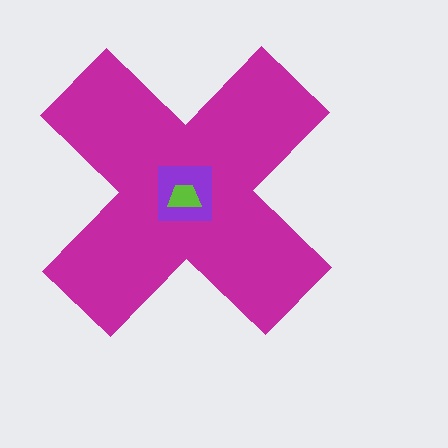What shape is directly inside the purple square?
The lime trapezoid.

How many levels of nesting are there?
3.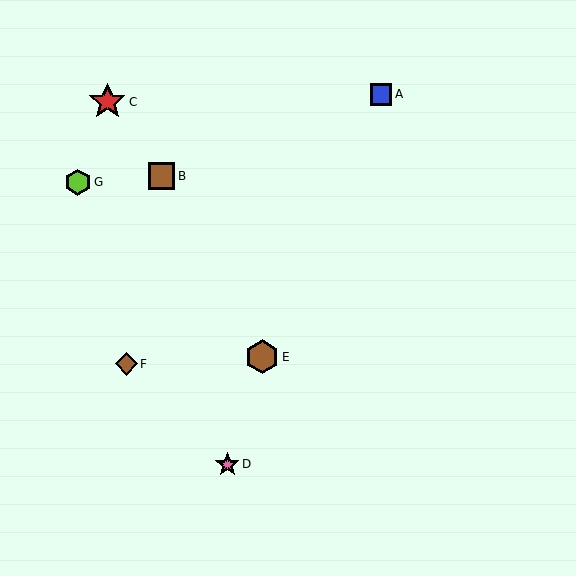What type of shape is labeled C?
Shape C is a red star.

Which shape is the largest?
The red star (labeled C) is the largest.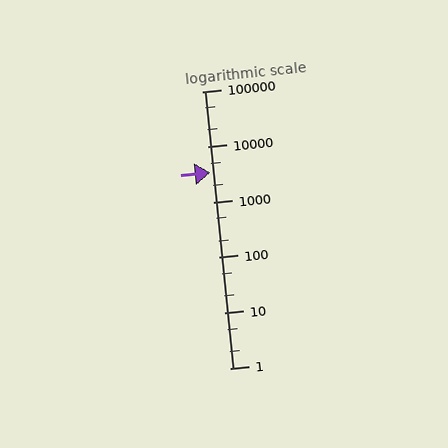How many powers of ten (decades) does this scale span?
The scale spans 5 decades, from 1 to 100000.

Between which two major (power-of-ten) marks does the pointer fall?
The pointer is between 1000 and 10000.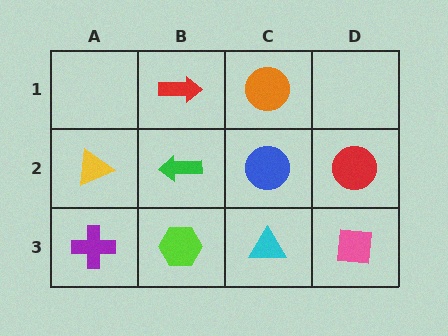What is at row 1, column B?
A red arrow.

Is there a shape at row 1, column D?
No, that cell is empty.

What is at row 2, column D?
A red circle.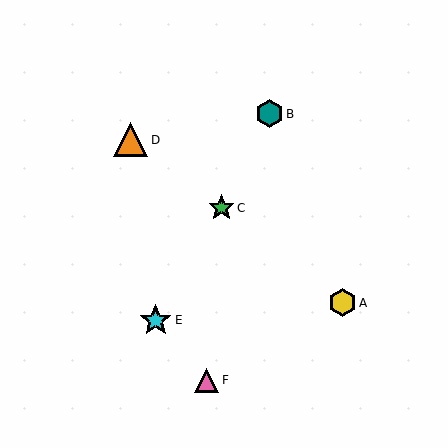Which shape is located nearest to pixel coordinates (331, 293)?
The yellow hexagon (labeled A) at (343, 303) is nearest to that location.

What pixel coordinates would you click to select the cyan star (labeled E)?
Click at (156, 320) to select the cyan star E.